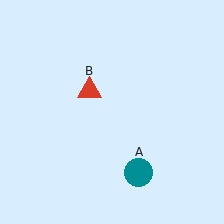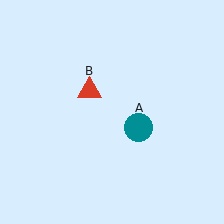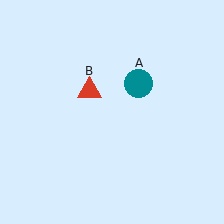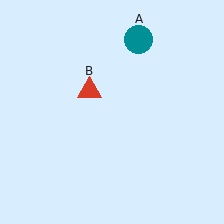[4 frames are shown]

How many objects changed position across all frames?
1 object changed position: teal circle (object A).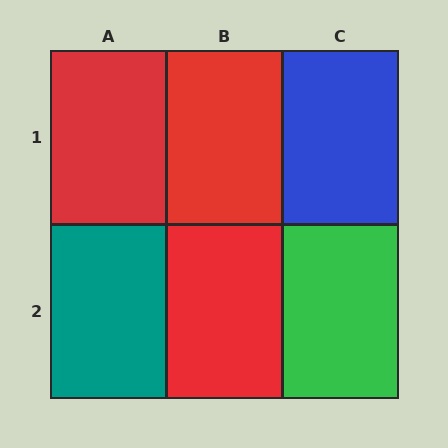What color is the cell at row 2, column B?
Red.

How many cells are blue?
1 cell is blue.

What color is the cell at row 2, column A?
Teal.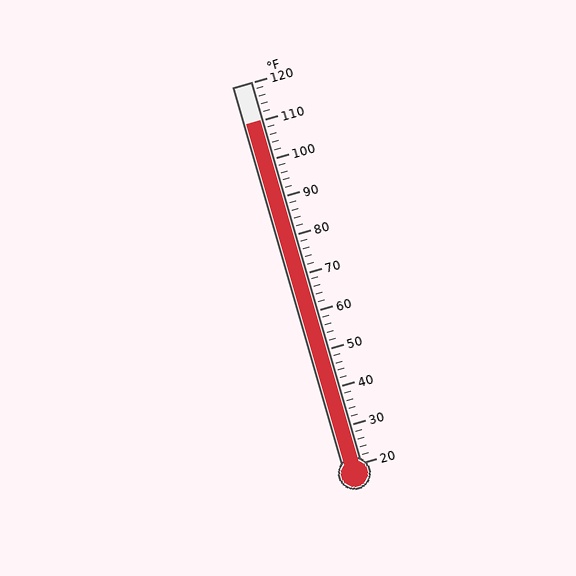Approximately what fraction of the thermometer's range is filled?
The thermometer is filled to approximately 90% of its range.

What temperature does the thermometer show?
The thermometer shows approximately 110°F.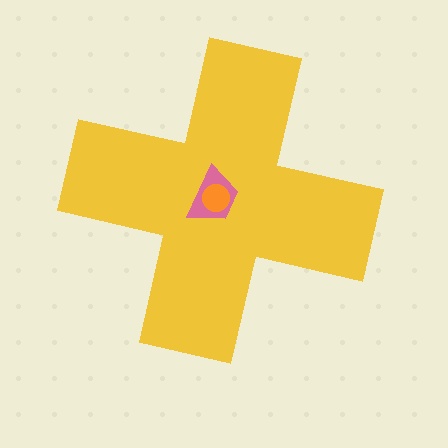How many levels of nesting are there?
3.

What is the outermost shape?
The yellow cross.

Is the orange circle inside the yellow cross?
Yes.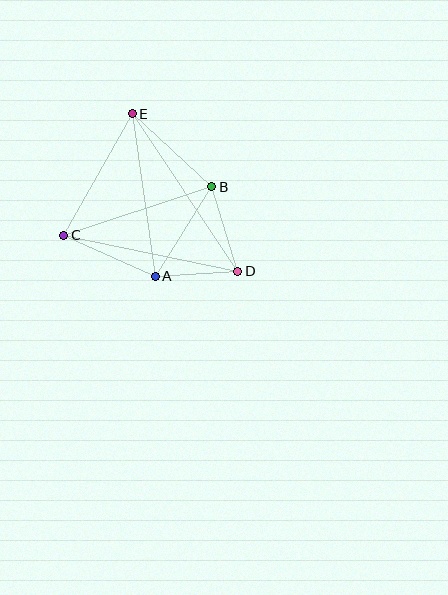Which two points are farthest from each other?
Points D and E are farthest from each other.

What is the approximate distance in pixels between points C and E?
The distance between C and E is approximately 139 pixels.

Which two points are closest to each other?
Points A and D are closest to each other.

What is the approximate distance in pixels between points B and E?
The distance between B and E is approximately 108 pixels.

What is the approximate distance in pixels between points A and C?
The distance between A and C is approximately 100 pixels.